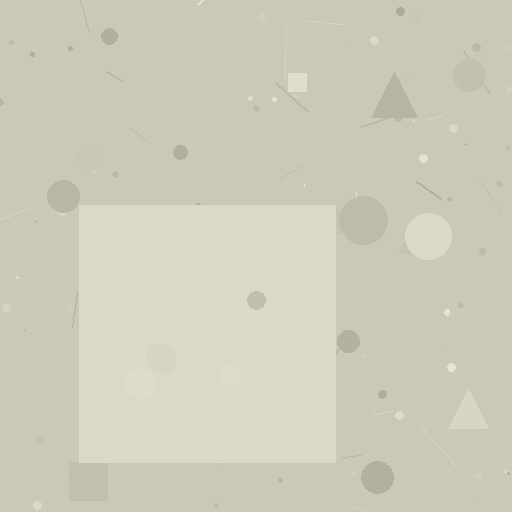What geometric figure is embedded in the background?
A square is embedded in the background.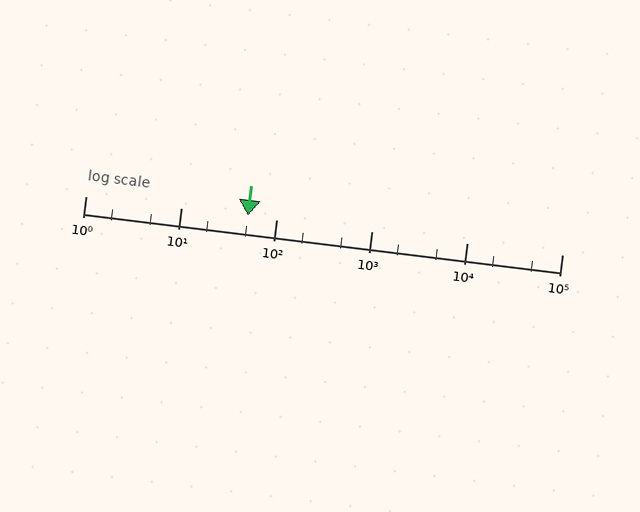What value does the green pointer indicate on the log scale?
The pointer indicates approximately 50.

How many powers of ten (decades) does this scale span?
The scale spans 5 decades, from 1 to 100000.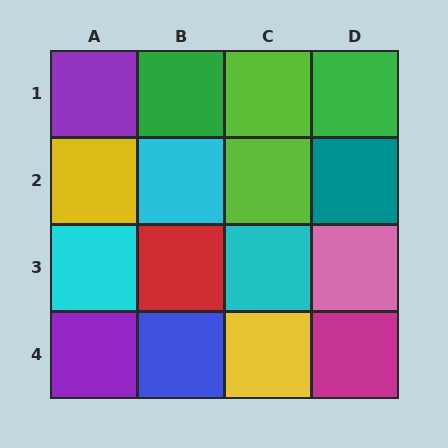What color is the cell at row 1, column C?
Lime.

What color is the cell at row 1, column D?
Green.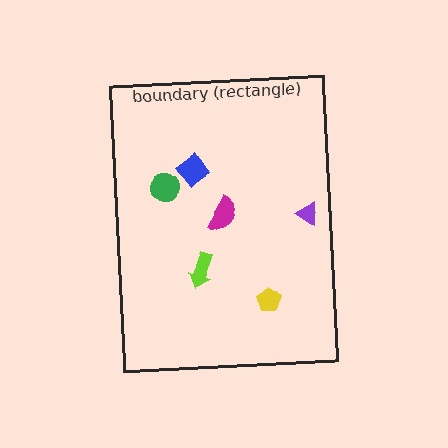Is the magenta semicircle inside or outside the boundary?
Inside.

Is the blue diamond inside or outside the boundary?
Inside.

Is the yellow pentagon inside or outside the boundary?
Inside.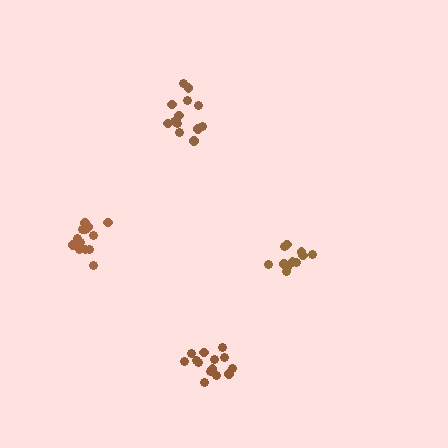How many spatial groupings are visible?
There are 4 spatial groupings.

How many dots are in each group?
Group 1: 14 dots, Group 2: 13 dots, Group 3: 13 dots, Group 4: 11 dots (51 total).